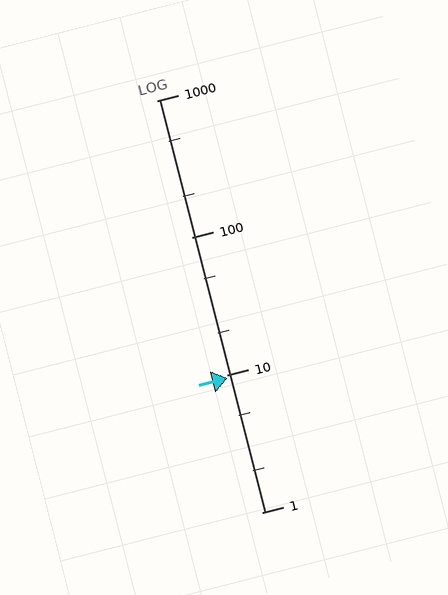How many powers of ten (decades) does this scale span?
The scale spans 3 decades, from 1 to 1000.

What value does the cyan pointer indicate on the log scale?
The pointer indicates approximately 9.5.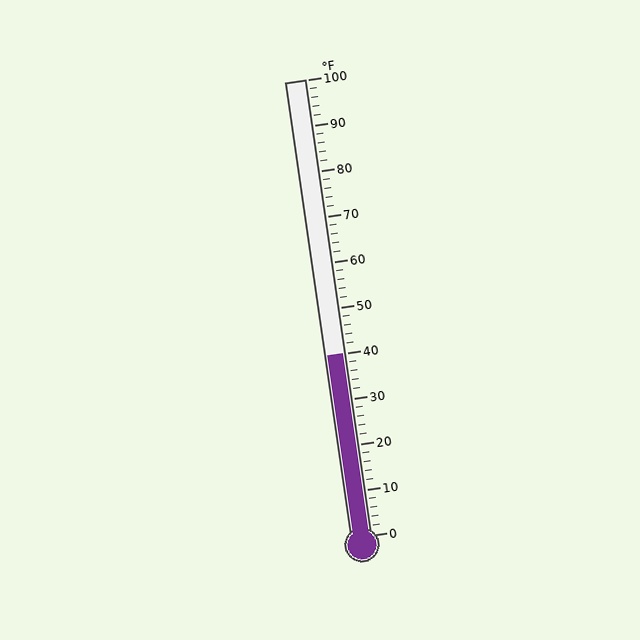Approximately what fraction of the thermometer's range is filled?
The thermometer is filled to approximately 40% of its range.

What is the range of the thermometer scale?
The thermometer scale ranges from 0°F to 100°F.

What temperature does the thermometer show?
The thermometer shows approximately 40°F.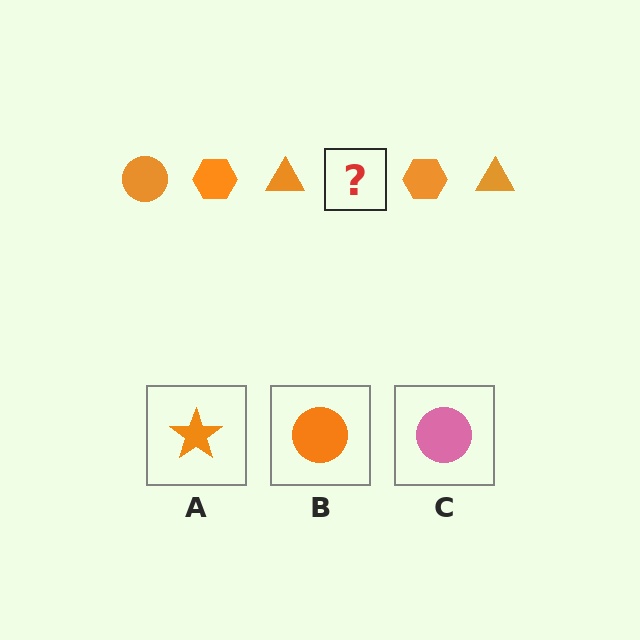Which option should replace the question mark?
Option B.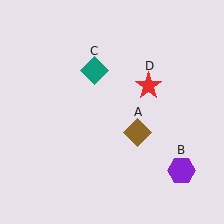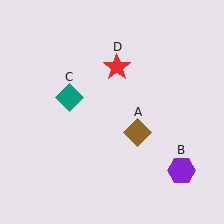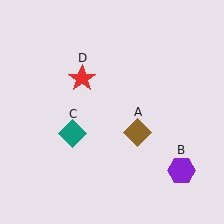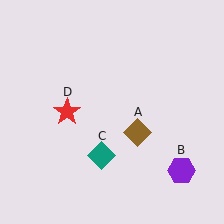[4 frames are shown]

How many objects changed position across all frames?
2 objects changed position: teal diamond (object C), red star (object D).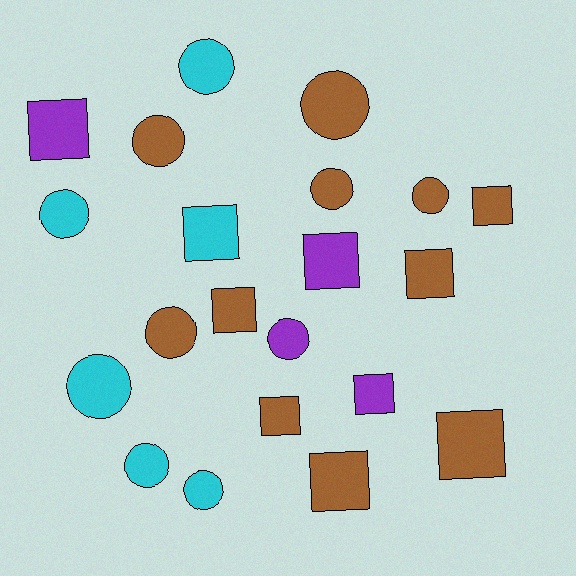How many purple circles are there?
There is 1 purple circle.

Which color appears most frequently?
Brown, with 11 objects.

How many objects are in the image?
There are 21 objects.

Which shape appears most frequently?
Circle, with 11 objects.